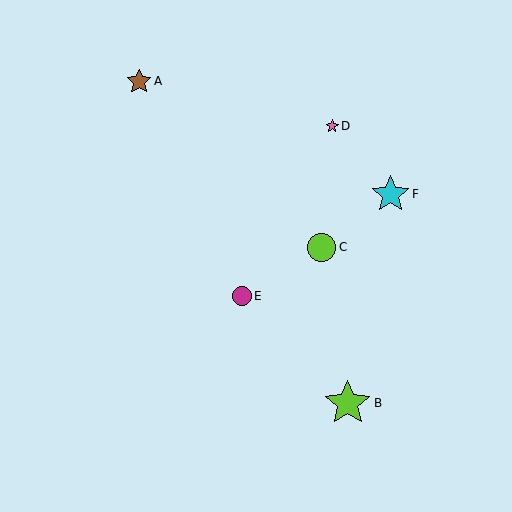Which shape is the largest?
The lime star (labeled B) is the largest.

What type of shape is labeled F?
Shape F is a cyan star.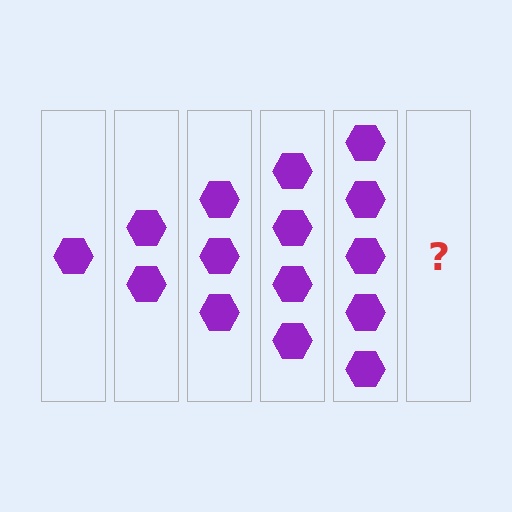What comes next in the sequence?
The next element should be 6 hexagons.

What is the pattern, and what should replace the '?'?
The pattern is that each step adds one more hexagon. The '?' should be 6 hexagons.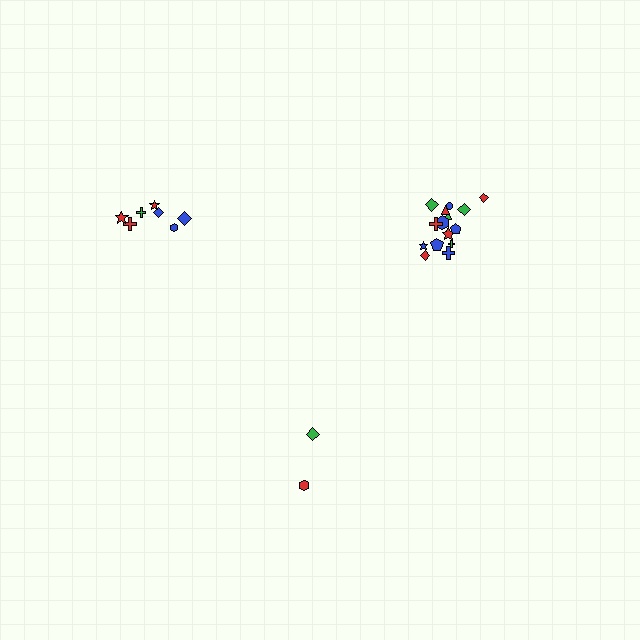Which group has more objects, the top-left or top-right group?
The top-right group.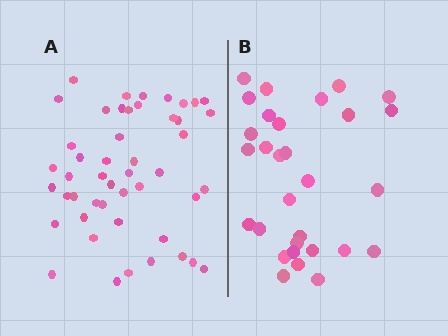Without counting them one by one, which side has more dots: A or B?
Region A (the left region) has more dots.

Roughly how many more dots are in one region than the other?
Region A has approximately 20 more dots than region B.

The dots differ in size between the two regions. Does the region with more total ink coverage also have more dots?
No. Region B has more total ink coverage because its dots are larger, but region A actually contains more individual dots. Total area can be misleading — the number of items is what matters here.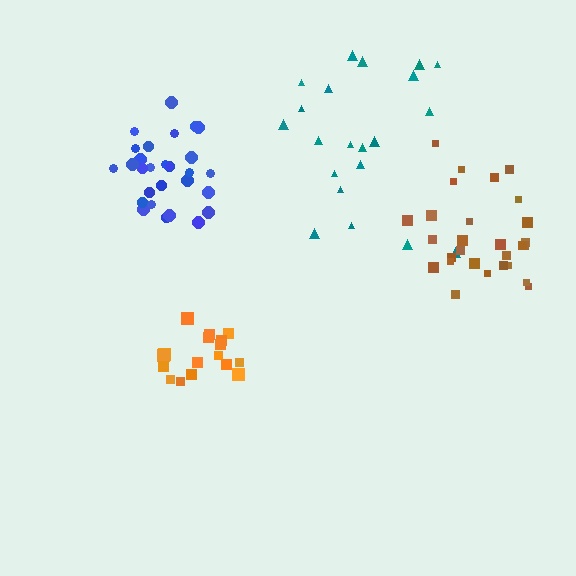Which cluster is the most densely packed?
Blue.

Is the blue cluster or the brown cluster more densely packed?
Blue.